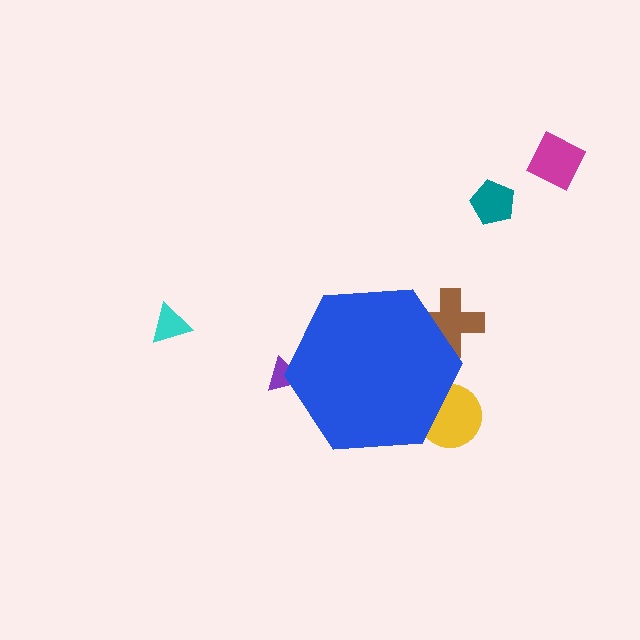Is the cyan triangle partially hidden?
No, the cyan triangle is fully visible.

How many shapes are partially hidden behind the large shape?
3 shapes are partially hidden.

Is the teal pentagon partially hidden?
No, the teal pentagon is fully visible.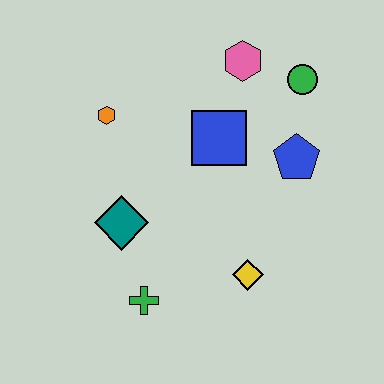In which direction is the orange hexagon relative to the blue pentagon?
The orange hexagon is to the left of the blue pentagon.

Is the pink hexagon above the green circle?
Yes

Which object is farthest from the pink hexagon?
The green cross is farthest from the pink hexagon.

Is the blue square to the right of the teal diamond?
Yes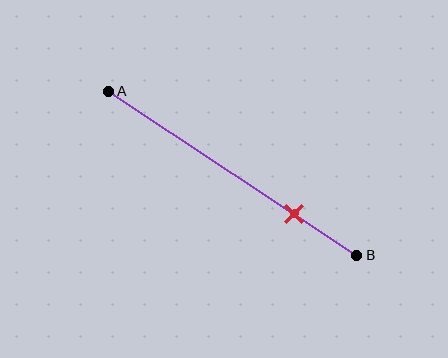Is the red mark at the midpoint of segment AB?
No, the mark is at about 75% from A, not at the 50% midpoint.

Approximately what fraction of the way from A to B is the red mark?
The red mark is approximately 75% of the way from A to B.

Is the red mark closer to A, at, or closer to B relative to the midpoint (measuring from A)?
The red mark is closer to point B than the midpoint of segment AB.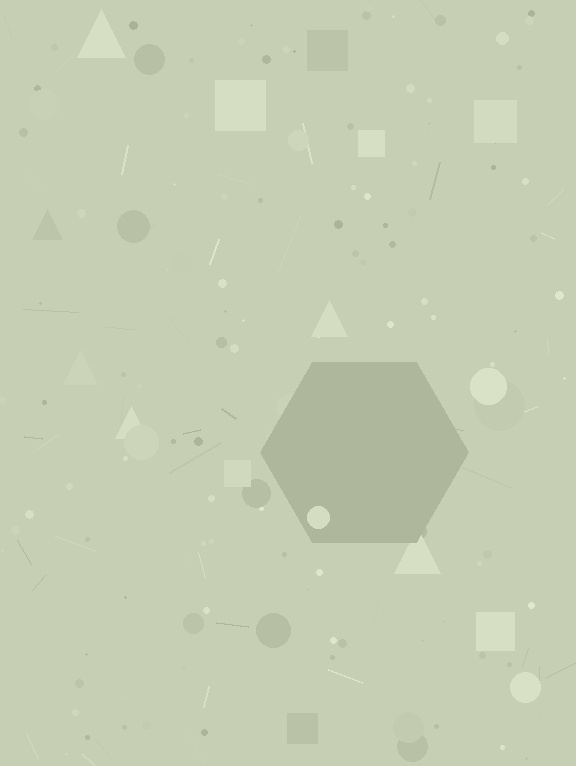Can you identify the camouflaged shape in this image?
The camouflaged shape is a hexagon.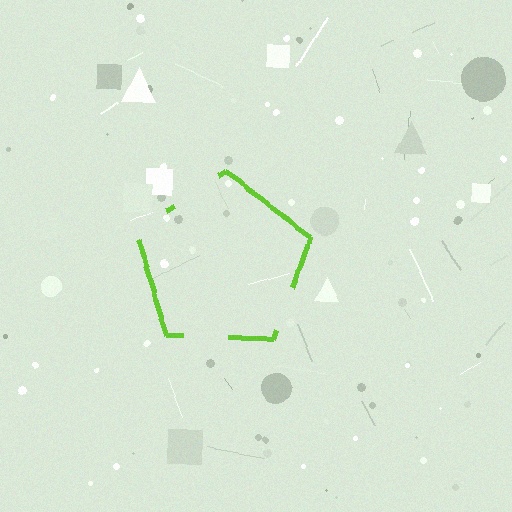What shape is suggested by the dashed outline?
The dashed outline suggests a pentagon.